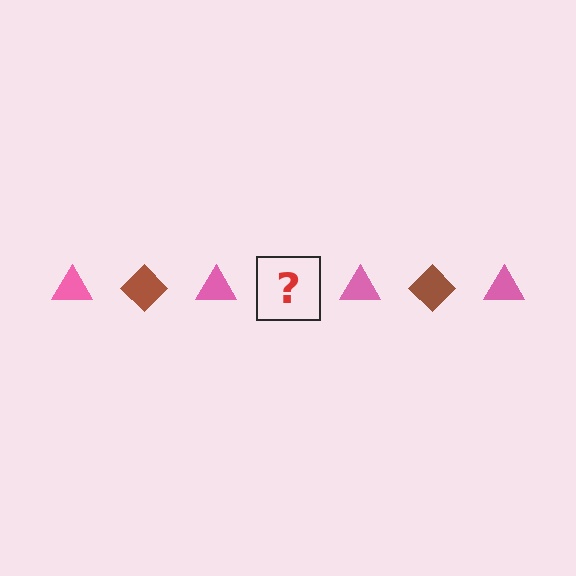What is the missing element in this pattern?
The missing element is a brown diamond.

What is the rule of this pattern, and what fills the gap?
The rule is that the pattern alternates between pink triangle and brown diamond. The gap should be filled with a brown diamond.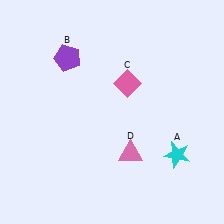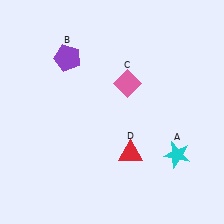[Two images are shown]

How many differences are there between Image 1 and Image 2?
There is 1 difference between the two images.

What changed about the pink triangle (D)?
In Image 1, D is pink. In Image 2, it changed to red.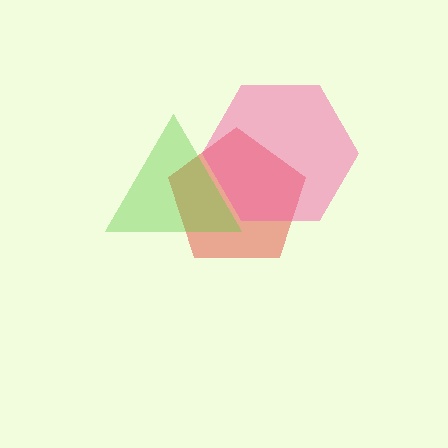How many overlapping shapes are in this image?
There are 3 overlapping shapes in the image.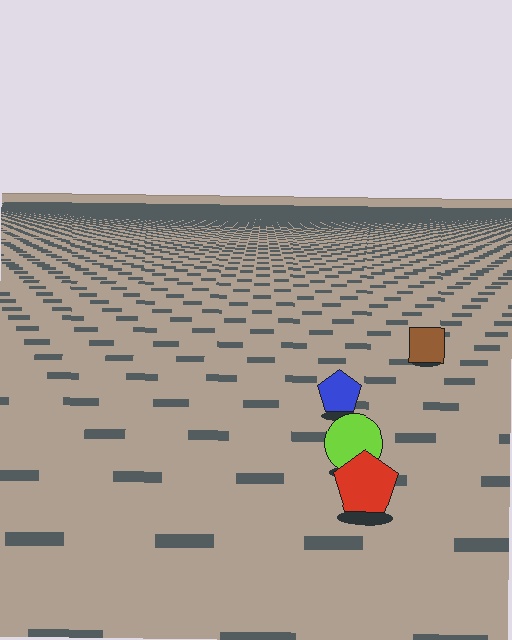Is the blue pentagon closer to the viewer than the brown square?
Yes. The blue pentagon is closer — you can tell from the texture gradient: the ground texture is coarser near it.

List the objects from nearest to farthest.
From nearest to farthest: the red pentagon, the lime circle, the blue pentagon, the brown square.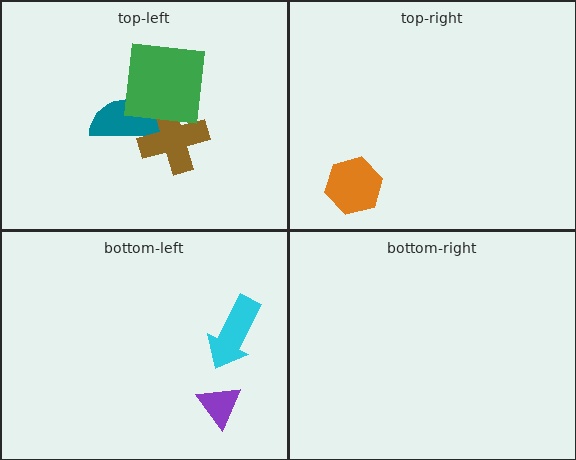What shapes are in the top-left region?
The teal semicircle, the brown cross, the green square.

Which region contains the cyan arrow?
The bottom-left region.